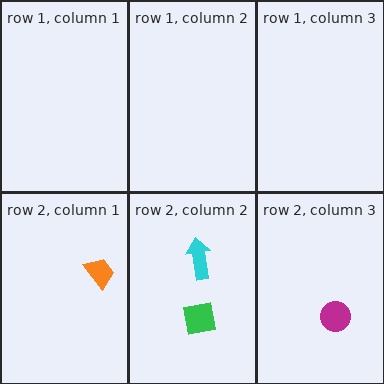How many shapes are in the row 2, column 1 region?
1.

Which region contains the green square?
The row 2, column 2 region.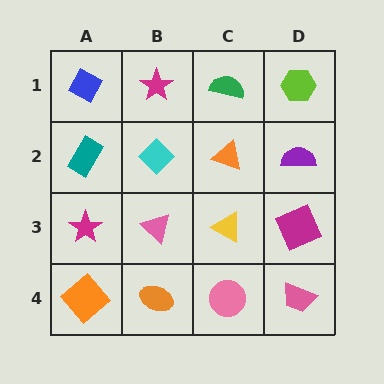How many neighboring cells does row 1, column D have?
2.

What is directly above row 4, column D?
A magenta square.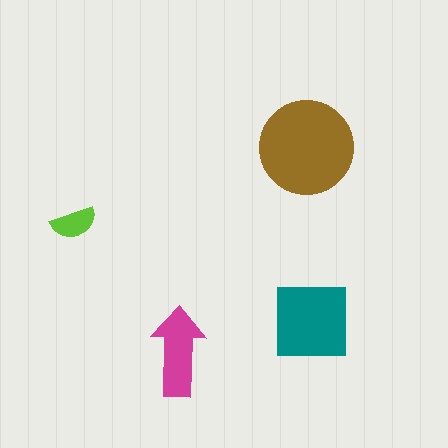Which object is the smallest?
The lime semicircle.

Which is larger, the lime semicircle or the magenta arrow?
The magenta arrow.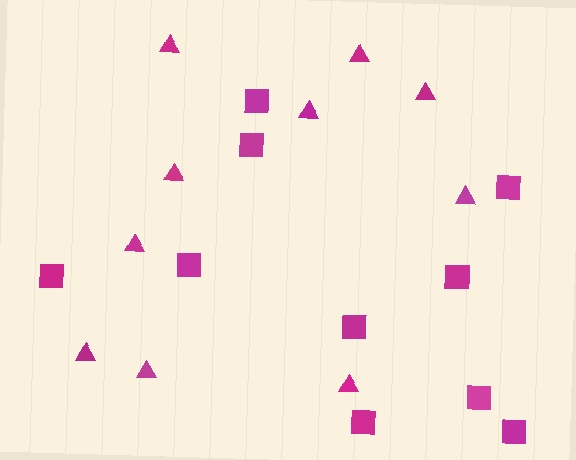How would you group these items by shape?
There are 2 groups: one group of squares (10) and one group of triangles (10).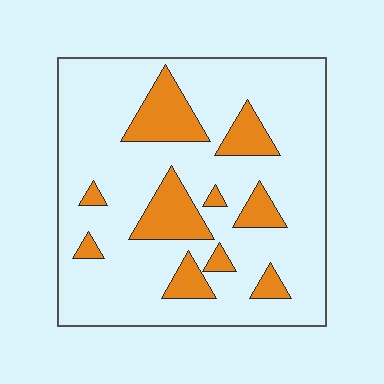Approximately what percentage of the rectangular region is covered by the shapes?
Approximately 20%.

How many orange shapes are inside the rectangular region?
10.